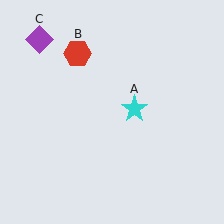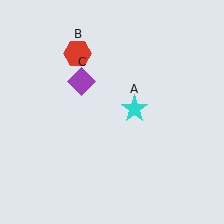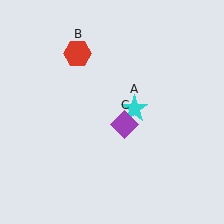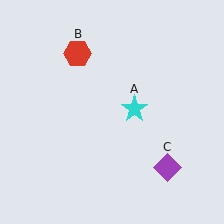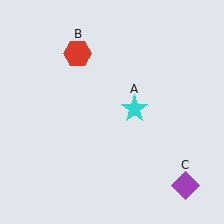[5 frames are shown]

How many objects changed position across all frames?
1 object changed position: purple diamond (object C).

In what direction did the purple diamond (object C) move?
The purple diamond (object C) moved down and to the right.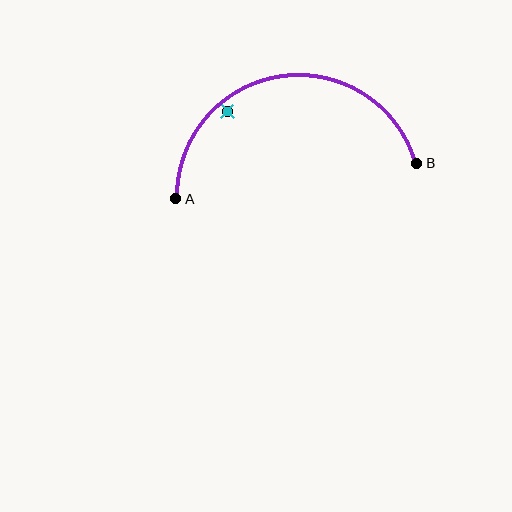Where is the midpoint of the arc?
The arc midpoint is the point on the curve farthest from the straight line joining A and B. It sits above that line.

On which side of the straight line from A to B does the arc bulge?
The arc bulges above the straight line connecting A and B.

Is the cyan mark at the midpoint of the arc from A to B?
No — the cyan mark does not lie on the arc at all. It sits slightly inside the curve.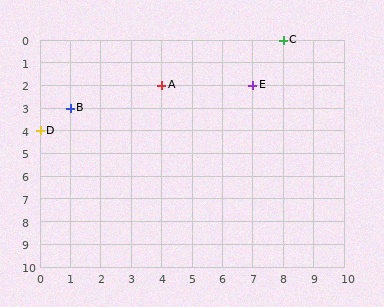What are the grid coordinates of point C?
Point C is at grid coordinates (8, 0).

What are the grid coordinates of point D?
Point D is at grid coordinates (0, 4).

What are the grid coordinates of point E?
Point E is at grid coordinates (7, 2).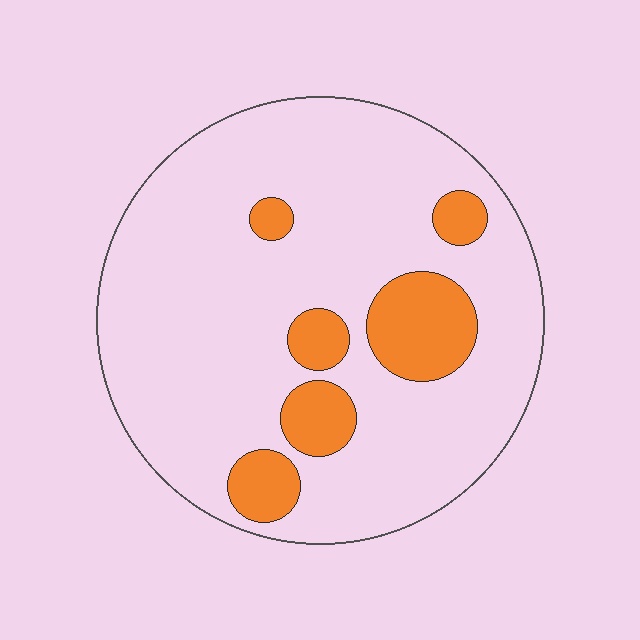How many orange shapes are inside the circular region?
6.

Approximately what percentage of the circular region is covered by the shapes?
Approximately 15%.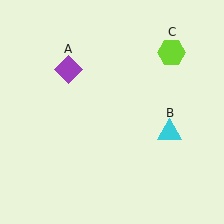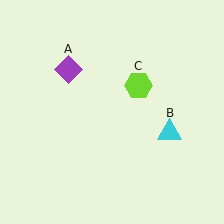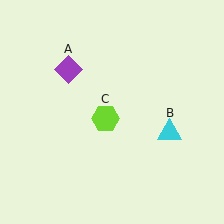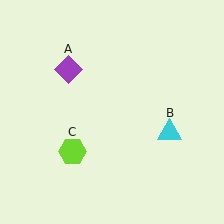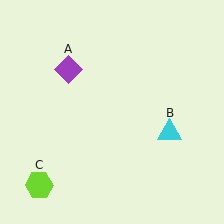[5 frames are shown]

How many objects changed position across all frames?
1 object changed position: lime hexagon (object C).